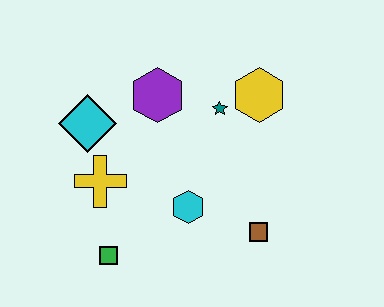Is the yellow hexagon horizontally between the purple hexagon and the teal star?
No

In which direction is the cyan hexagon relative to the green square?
The cyan hexagon is to the right of the green square.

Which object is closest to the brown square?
The cyan hexagon is closest to the brown square.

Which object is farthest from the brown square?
The cyan diamond is farthest from the brown square.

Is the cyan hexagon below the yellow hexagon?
Yes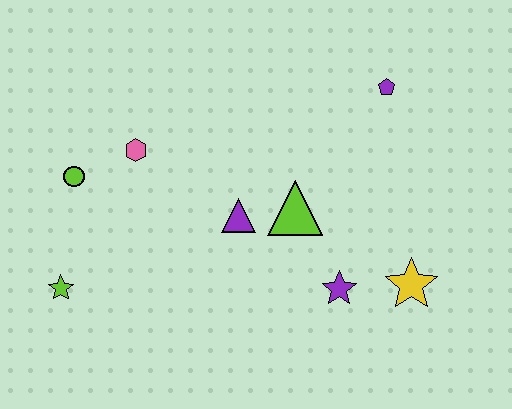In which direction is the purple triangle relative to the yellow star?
The purple triangle is to the left of the yellow star.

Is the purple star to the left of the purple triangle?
No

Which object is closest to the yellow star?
The purple star is closest to the yellow star.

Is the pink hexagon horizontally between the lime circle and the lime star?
No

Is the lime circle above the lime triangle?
Yes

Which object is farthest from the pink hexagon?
The yellow star is farthest from the pink hexagon.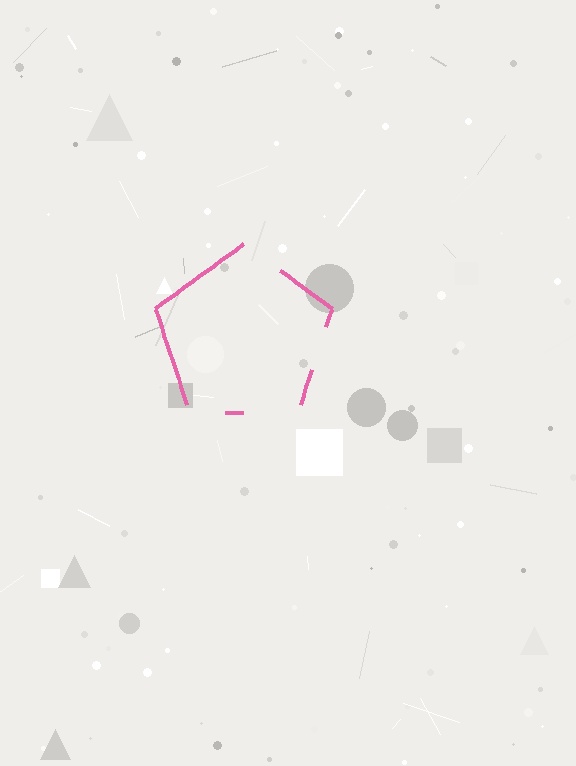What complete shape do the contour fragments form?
The contour fragments form a pentagon.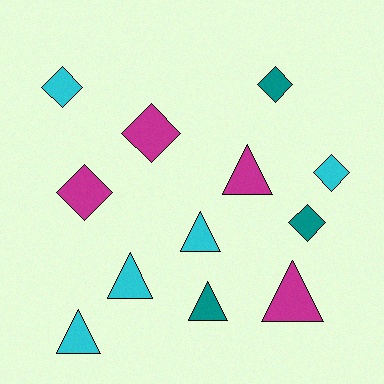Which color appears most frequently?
Cyan, with 5 objects.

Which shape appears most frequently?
Triangle, with 6 objects.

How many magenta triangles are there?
There are 2 magenta triangles.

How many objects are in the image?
There are 12 objects.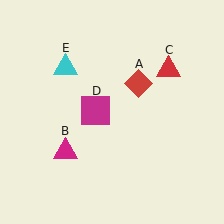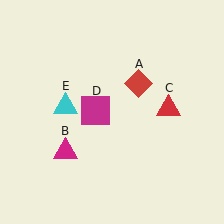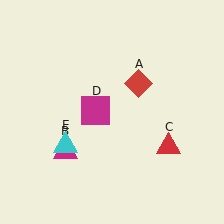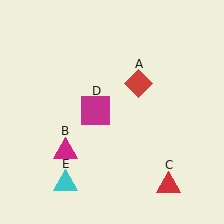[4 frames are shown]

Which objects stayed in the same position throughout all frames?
Red diamond (object A) and magenta triangle (object B) and magenta square (object D) remained stationary.